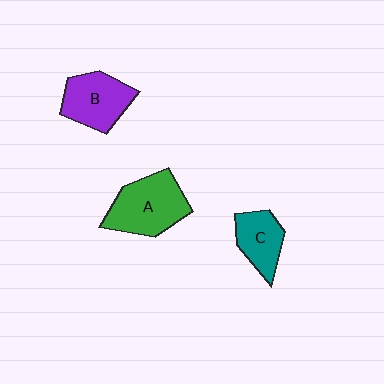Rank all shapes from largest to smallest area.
From largest to smallest: A (green), B (purple), C (teal).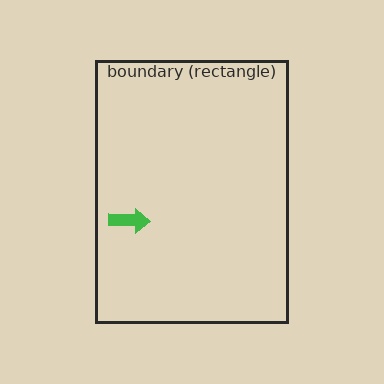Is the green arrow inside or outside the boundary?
Inside.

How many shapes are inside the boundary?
1 inside, 0 outside.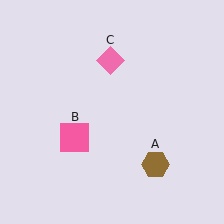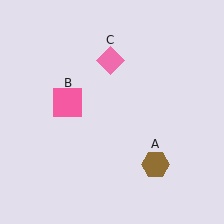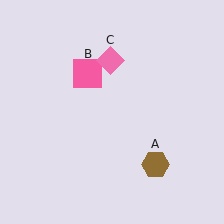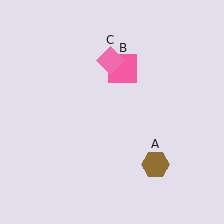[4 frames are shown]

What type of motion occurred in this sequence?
The pink square (object B) rotated clockwise around the center of the scene.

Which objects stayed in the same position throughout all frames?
Brown hexagon (object A) and pink diamond (object C) remained stationary.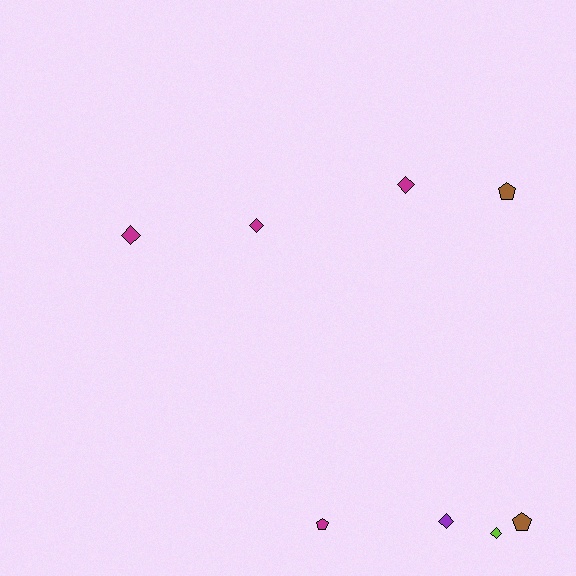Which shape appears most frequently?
Diamond, with 5 objects.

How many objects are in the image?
There are 8 objects.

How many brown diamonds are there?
There are no brown diamonds.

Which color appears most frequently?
Magenta, with 4 objects.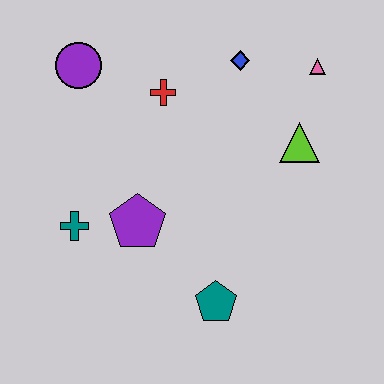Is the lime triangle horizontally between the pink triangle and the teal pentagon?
Yes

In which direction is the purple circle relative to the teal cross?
The purple circle is above the teal cross.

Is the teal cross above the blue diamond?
No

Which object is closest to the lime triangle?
The pink triangle is closest to the lime triangle.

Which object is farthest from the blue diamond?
The teal pentagon is farthest from the blue diamond.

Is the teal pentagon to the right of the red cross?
Yes